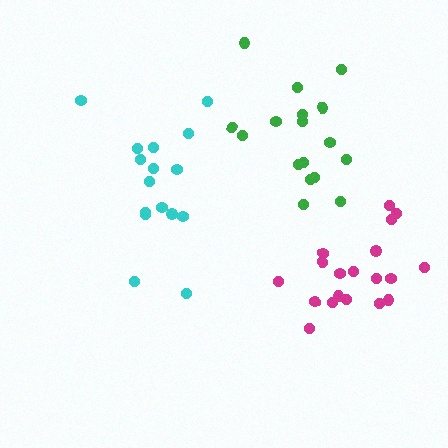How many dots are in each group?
Group 1: 16 dots, Group 2: 19 dots, Group 3: 17 dots (52 total).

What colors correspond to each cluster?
The clusters are colored: cyan, magenta, green.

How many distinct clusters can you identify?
There are 3 distinct clusters.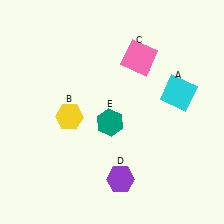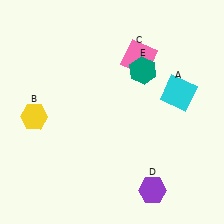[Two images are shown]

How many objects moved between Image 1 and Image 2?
3 objects moved between the two images.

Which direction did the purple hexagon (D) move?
The purple hexagon (D) moved right.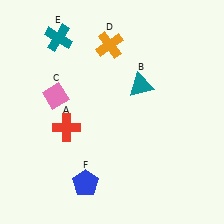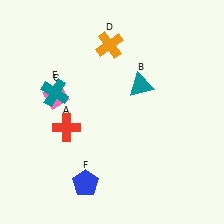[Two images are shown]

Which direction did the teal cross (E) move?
The teal cross (E) moved down.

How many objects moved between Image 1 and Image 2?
1 object moved between the two images.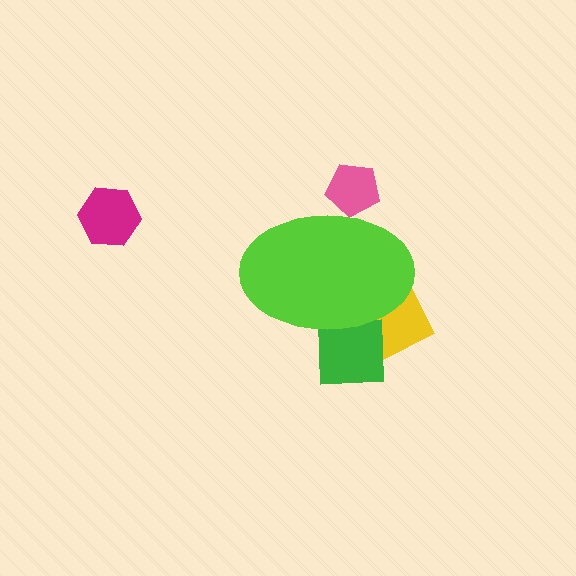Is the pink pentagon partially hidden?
Yes, the pink pentagon is partially hidden behind the lime ellipse.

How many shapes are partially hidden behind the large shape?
3 shapes are partially hidden.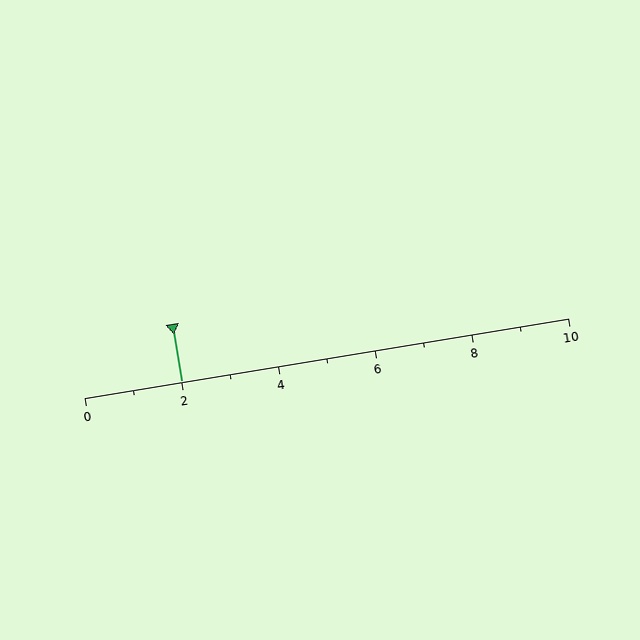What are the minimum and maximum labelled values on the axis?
The axis runs from 0 to 10.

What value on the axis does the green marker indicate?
The marker indicates approximately 2.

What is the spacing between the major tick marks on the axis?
The major ticks are spaced 2 apart.